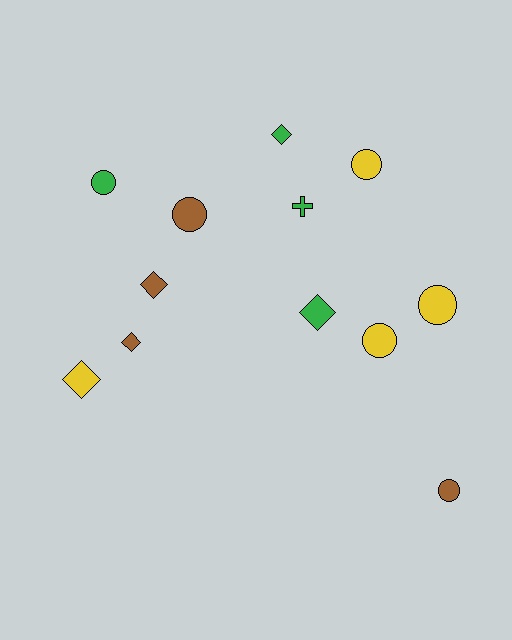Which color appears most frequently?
Yellow, with 4 objects.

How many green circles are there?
There is 1 green circle.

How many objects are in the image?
There are 12 objects.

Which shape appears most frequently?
Circle, with 6 objects.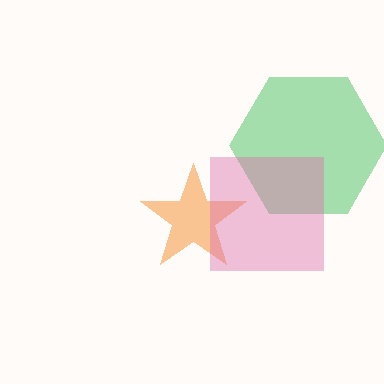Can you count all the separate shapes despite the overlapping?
Yes, there are 3 separate shapes.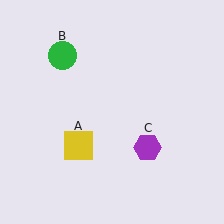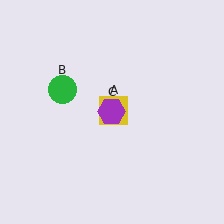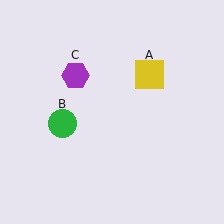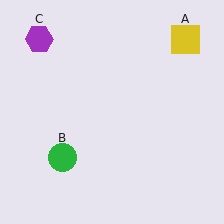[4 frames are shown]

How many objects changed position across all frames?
3 objects changed position: yellow square (object A), green circle (object B), purple hexagon (object C).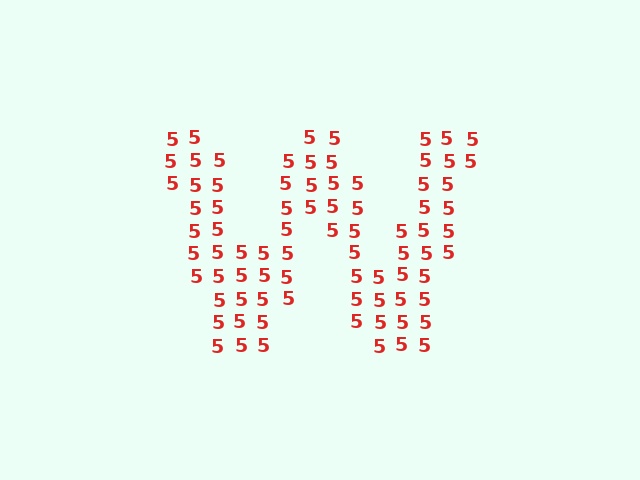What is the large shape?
The large shape is the letter W.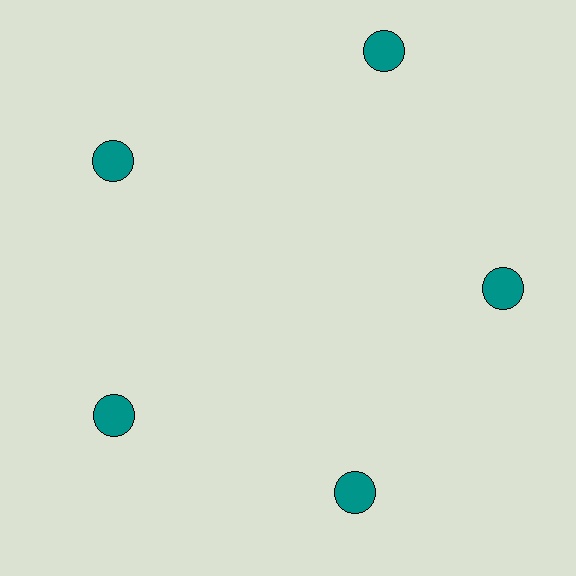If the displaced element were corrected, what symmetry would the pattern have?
It would have 5-fold rotational symmetry — the pattern would map onto itself every 72 degrees.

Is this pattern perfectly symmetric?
No. The 5 teal circles are arranged in a ring, but one element near the 1 o'clock position is pushed outward from the center, breaking the 5-fold rotational symmetry.